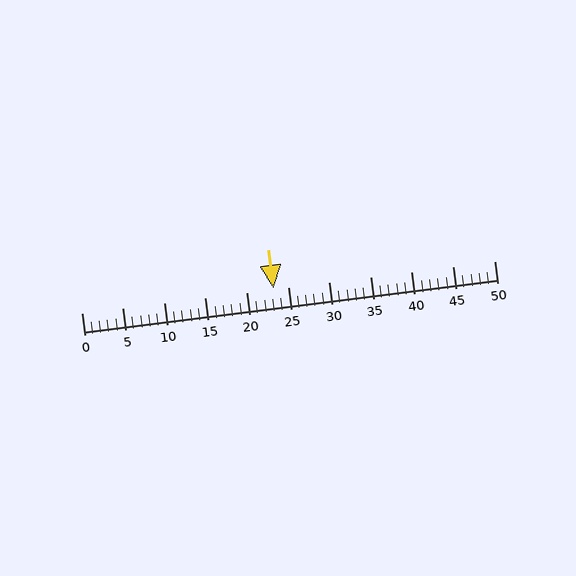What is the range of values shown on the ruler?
The ruler shows values from 0 to 50.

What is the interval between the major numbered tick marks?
The major tick marks are spaced 5 units apart.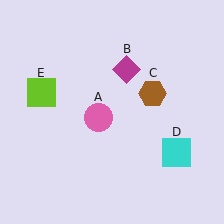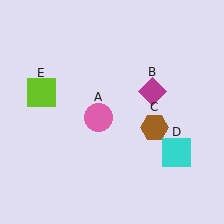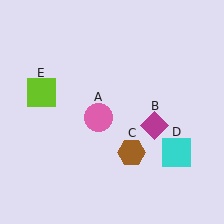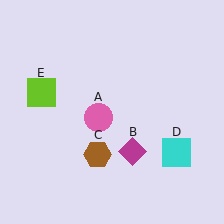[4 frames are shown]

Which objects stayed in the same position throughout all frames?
Pink circle (object A) and cyan square (object D) and lime square (object E) remained stationary.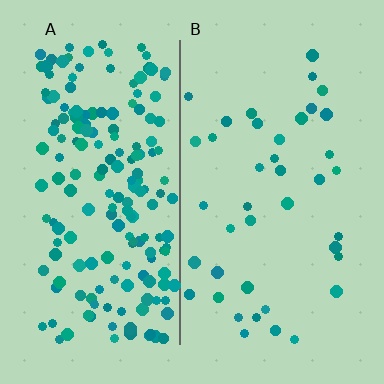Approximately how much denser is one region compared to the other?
Approximately 4.5× — region A over region B.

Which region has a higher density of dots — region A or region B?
A (the left).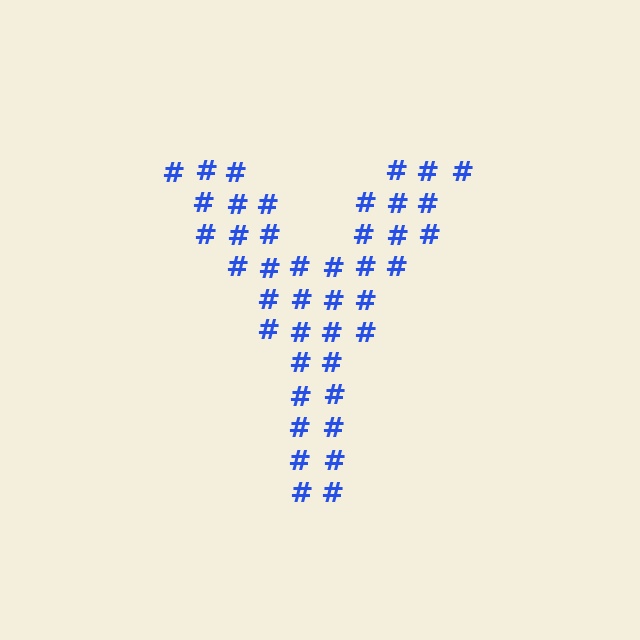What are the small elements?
The small elements are hash symbols.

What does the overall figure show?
The overall figure shows the letter Y.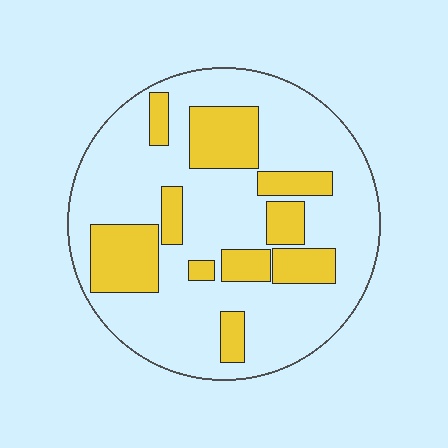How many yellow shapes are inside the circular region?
10.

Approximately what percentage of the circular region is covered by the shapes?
Approximately 25%.